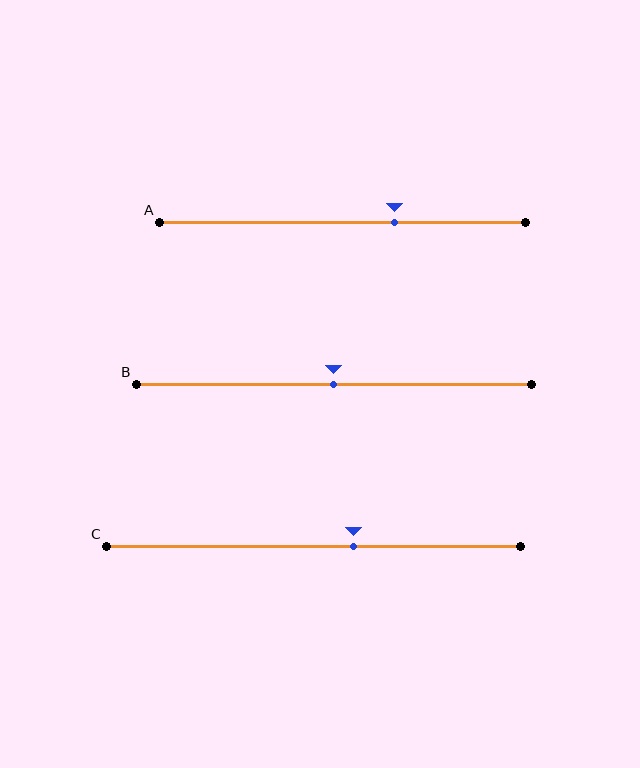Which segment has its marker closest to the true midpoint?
Segment B has its marker closest to the true midpoint.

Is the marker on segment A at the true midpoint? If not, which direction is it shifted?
No, the marker on segment A is shifted to the right by about 14% of the segment length.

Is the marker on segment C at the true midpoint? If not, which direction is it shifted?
No, the marker on segment C is shifted to the right by about 10% of the segment length.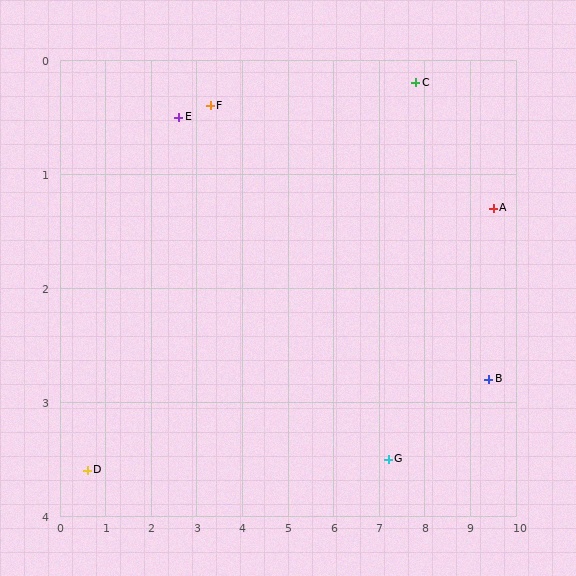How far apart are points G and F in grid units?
Points G and F are about 5.0 grid units apart.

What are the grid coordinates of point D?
Point D is at approximately (0.6, 3.6).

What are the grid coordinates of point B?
Point B is at approximately (9.4, 2.8).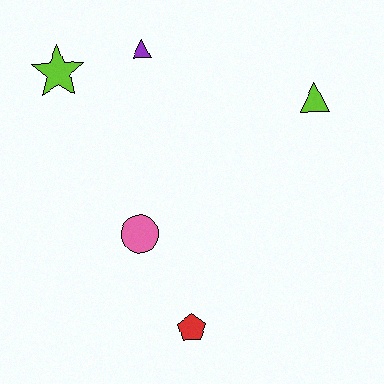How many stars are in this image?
There is 1 star.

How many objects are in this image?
There are 5 objects.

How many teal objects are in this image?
There are no teal objects.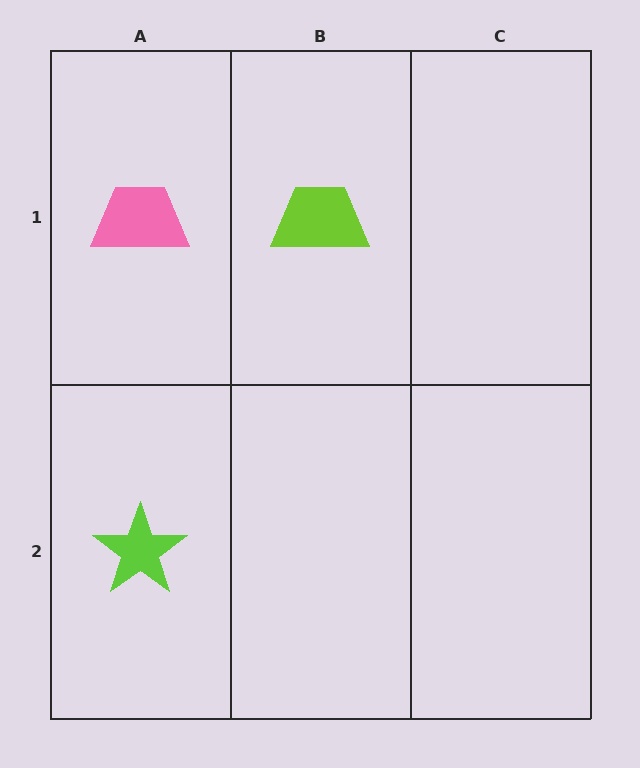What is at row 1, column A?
A pink trapezoid.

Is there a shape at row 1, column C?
No, that cell is empty.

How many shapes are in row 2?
1 shape.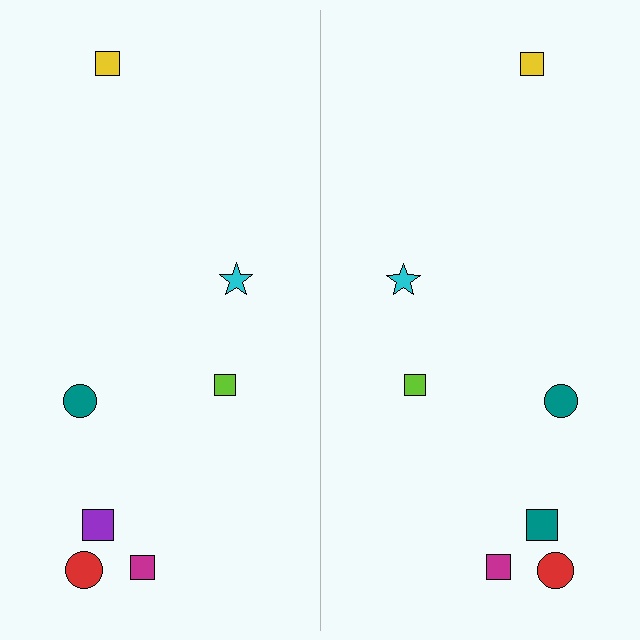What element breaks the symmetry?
The teal square on the right side breaks the symmetry — its mirror counterpart is purple.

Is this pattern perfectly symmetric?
No, the pattern is not perfectly symmetric. The teal square on the right side breaks the symmetry — its mirror counterpart is purple.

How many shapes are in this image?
There are 14 shapes in this image.